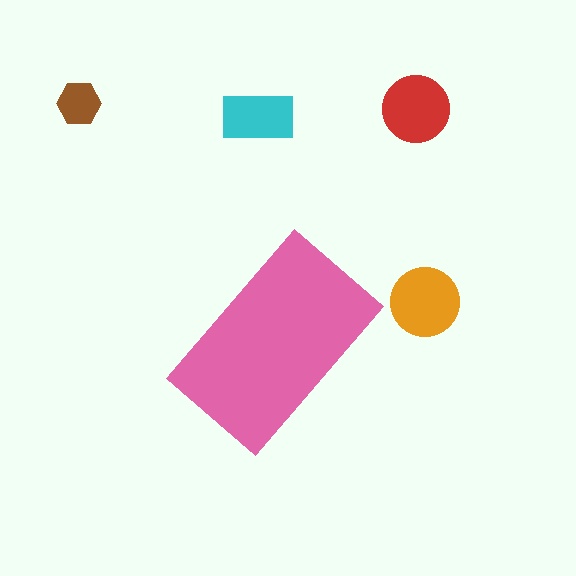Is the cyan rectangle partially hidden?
No, the cyan rectangle is fully visible.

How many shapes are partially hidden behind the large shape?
0 shapes are partially hidden.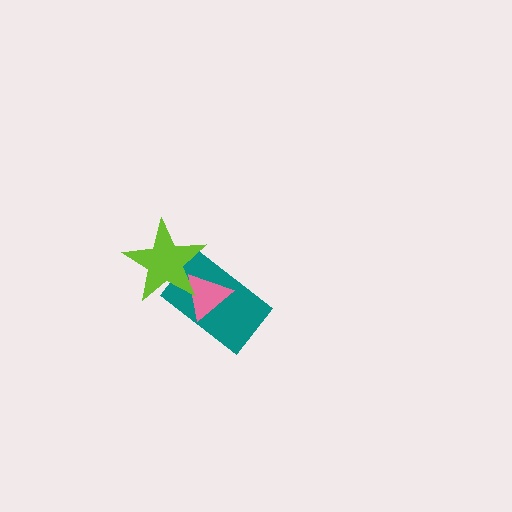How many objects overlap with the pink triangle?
2 objects overlap with the pink triangle.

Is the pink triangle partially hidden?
Yes, it is partially covered by another shape.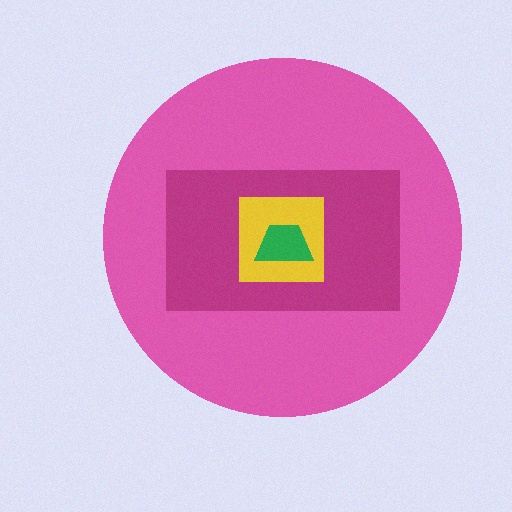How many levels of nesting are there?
4.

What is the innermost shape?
The green trapezoid.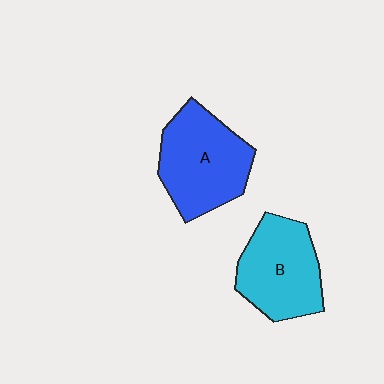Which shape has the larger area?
Shape A (blue).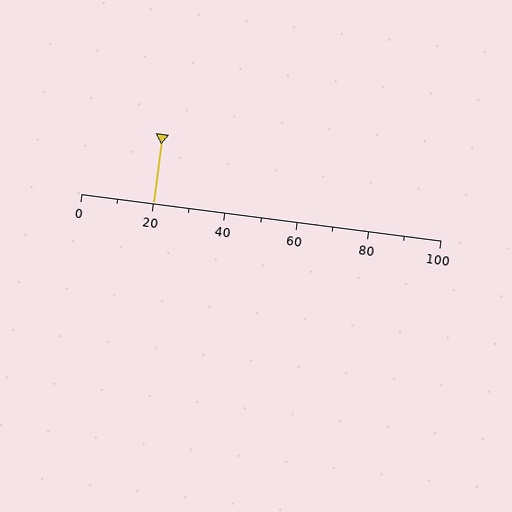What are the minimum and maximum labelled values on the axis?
The axis runs from 0 to 100.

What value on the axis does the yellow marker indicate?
The marker indicates approximately 20.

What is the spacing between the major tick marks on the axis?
The major ticks are spaced 20 apart.